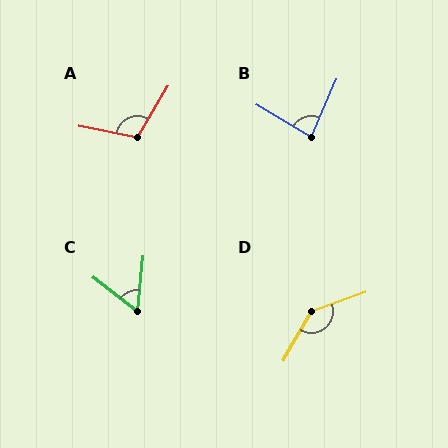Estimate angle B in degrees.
Approximately 83 degrees.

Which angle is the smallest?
C, at approximately 57 degrees.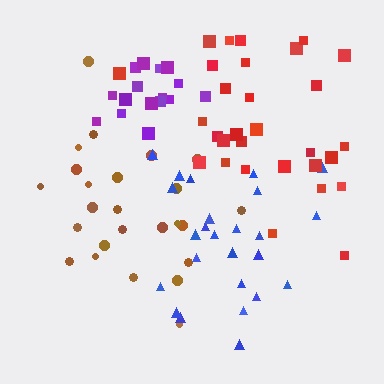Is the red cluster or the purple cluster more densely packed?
Purple.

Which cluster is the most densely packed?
Purple.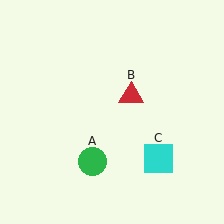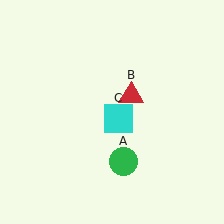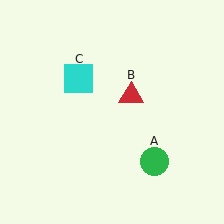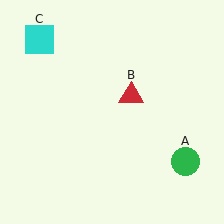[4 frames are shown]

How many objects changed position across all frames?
2 objects changed position: green circle (object A), cyan square (object C).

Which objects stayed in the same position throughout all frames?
Red triangle (object B) remained stationary.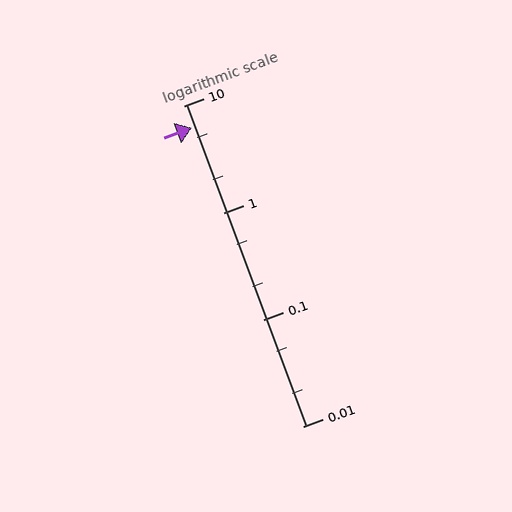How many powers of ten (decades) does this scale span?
The scale spans 3 decades, from 0.01 to 10.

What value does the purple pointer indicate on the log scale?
The pointer indicates approximately 6.2.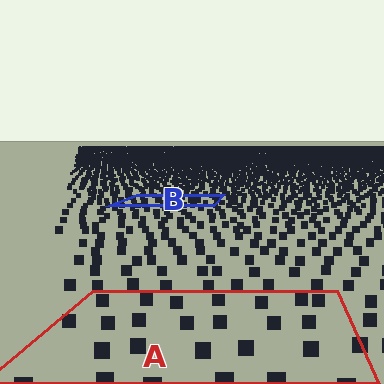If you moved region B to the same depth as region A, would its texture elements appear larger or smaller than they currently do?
They would appear larger. At a closer depth, the same texture elements are projected at a bigger on-screen size.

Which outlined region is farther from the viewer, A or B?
Region B is farther from the viewer — the texture elements inside it appear smaller and more densely packed.